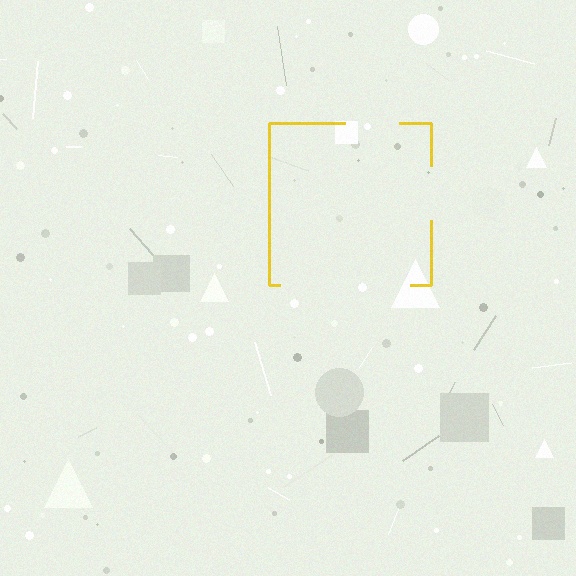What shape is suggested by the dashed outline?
The dashed outline suggests a square.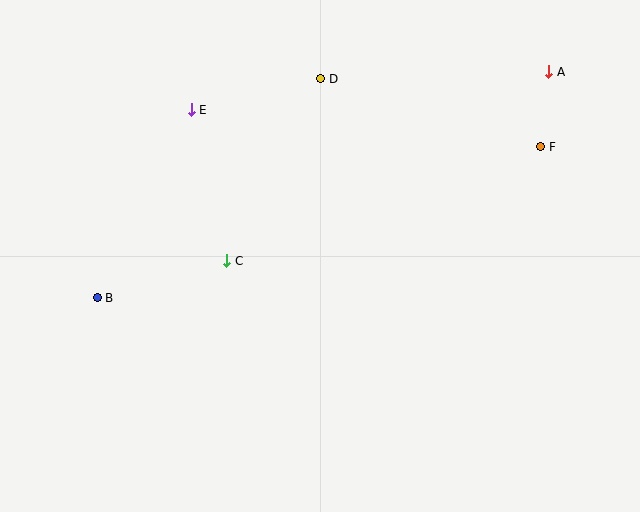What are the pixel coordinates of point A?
Point A is at (549, 72).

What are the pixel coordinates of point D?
Point D is at (321, 79).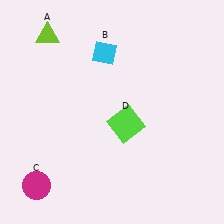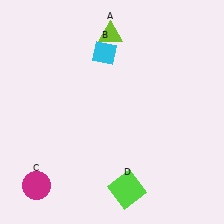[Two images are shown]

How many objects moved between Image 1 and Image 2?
2 objects moved between the two images.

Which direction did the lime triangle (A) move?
The lime triangle (A) moved right.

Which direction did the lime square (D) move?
The lime square (D) moved down.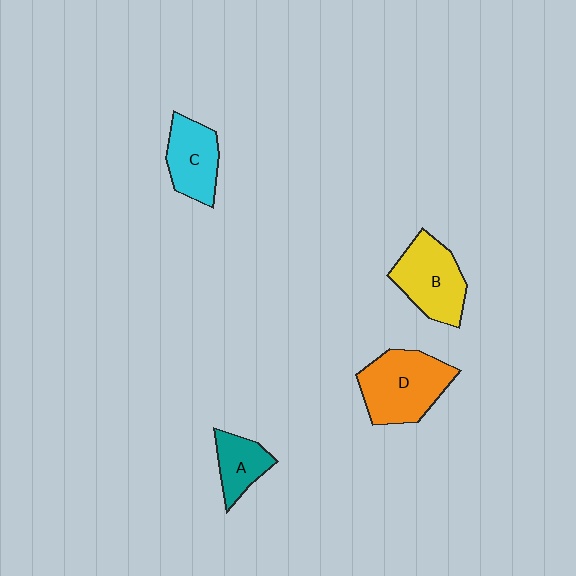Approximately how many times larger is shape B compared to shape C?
Approximately 1.3 times.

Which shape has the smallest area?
Shape A (teal).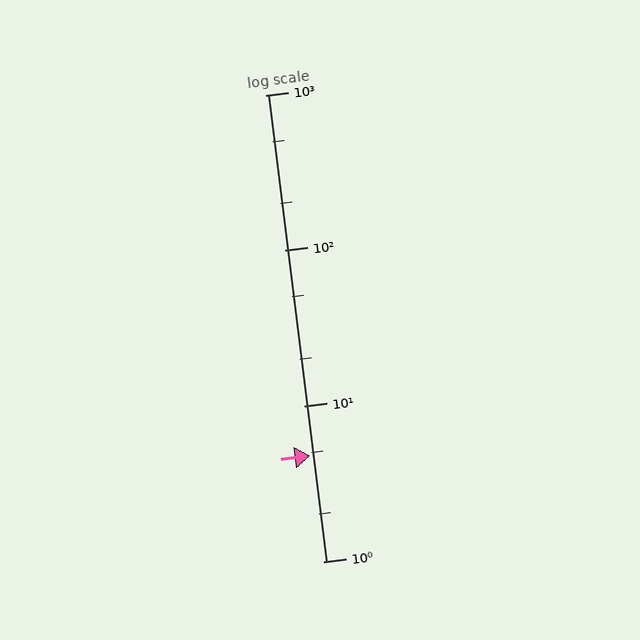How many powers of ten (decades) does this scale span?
The scale spans 3 decades, from 1 to 1000.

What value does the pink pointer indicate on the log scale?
The pointer indicates approximately 4.8.